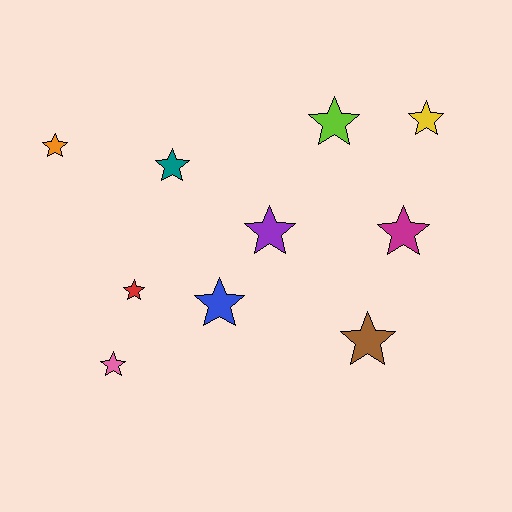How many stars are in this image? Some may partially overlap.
There are 10 stars.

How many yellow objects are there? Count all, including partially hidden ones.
There is 1 yellow object.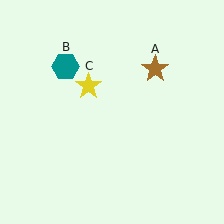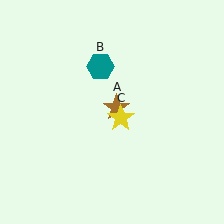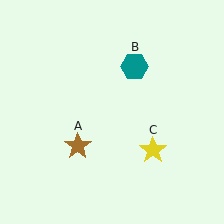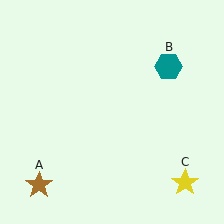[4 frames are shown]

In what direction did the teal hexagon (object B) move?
The teal hexagon (object B) moved right.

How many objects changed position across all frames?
3 objects changed position: brown star (object A), teal hexagon (object B), yellow star (object C).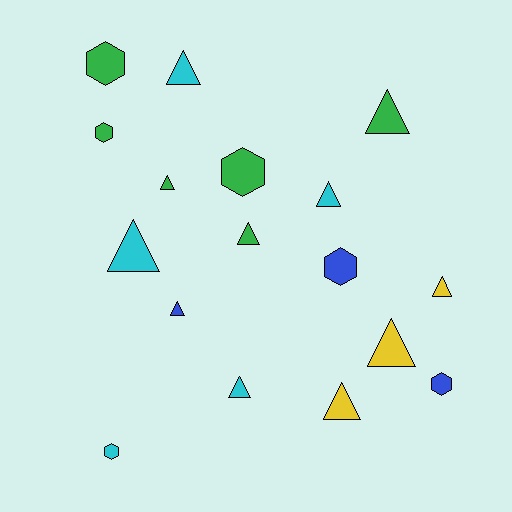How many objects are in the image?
There are 17 objects.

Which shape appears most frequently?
Triangle, with 11 objects.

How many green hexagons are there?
There are 3 green hexagons.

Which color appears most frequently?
Green, with 6 objects.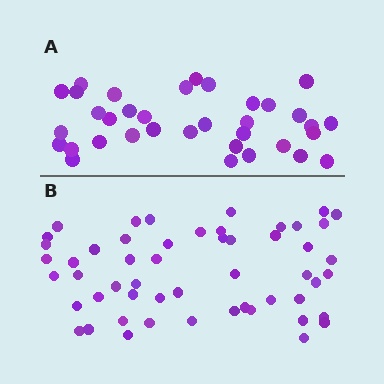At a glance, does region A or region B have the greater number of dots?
Region B (the bottom region) has more dots.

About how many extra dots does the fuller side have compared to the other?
Region B has approximately 20 more dots than region A.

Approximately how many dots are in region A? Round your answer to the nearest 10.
About 40 dots. (The exact count is 35, which rounds to 40.)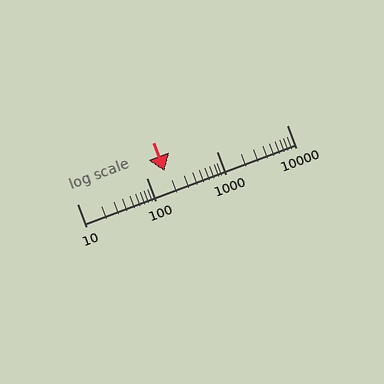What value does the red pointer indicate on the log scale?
The pointer indicates approximately 180.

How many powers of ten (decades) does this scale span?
The scale spans 3 decades, from 10 to 10000.